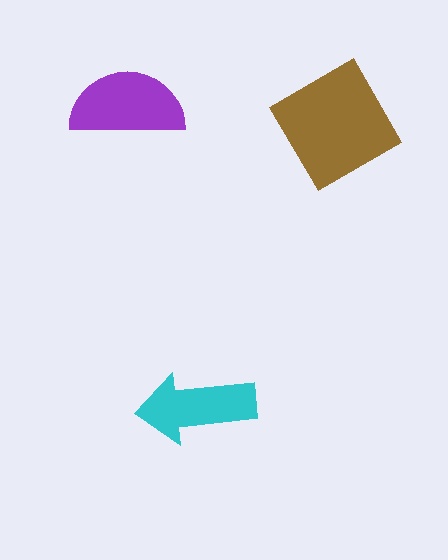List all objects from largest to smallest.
The brown diamond, the purple semicircle, the cyan arrow.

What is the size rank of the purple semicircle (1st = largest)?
2nd.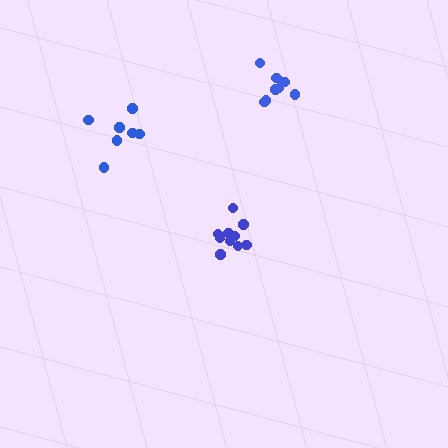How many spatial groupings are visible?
There are 3 spatial groupings.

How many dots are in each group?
Group 1: 10 dots, Group 2: 7 dots, Group 3: 8 dots (25 total).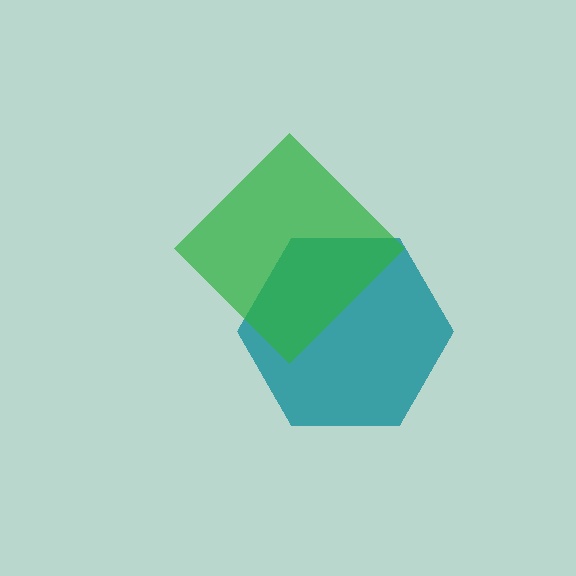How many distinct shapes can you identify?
There are 2 distinct shapes: a teal hexagon, a green diamond.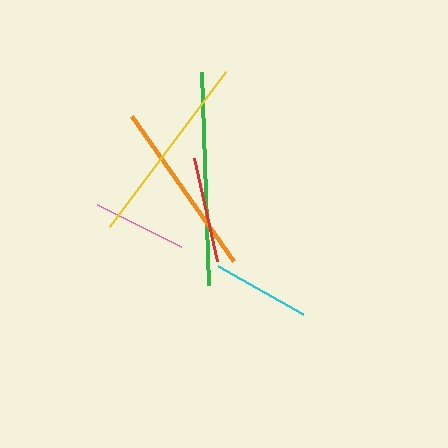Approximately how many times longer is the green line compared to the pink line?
The green line is approximately 2.3 times the length of the pink line.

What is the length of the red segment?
The red segment is approximately 105 pixels long.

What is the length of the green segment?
The green segment is approximately 214 pixels long.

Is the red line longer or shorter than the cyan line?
The red line is longer than the cyan line.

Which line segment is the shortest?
The pink line is the shortest at approximately 94 pixels.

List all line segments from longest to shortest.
From longest to shortest: green, yellow, orange, red, cyan, pink.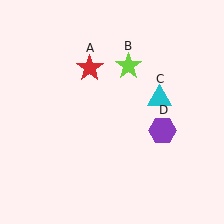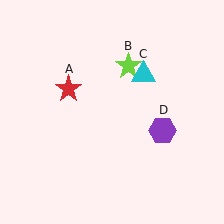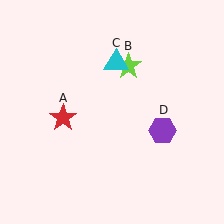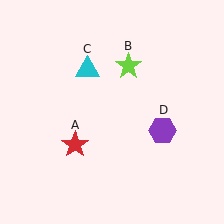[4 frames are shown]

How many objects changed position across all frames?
2 objects changed position: red star (object A), cyan triangle (object C).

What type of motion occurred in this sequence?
The red star (object A), cyan triangle (object C) rotated counterclockwise around the center of the scene.